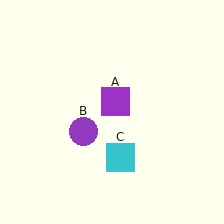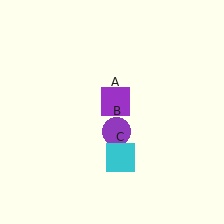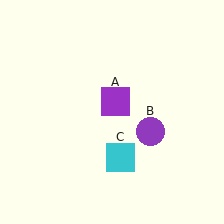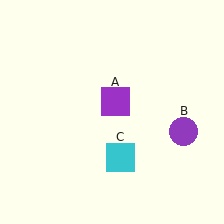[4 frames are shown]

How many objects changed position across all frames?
1 object changed position: purple circle (object B).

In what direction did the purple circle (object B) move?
The purple circle (object B) moved right.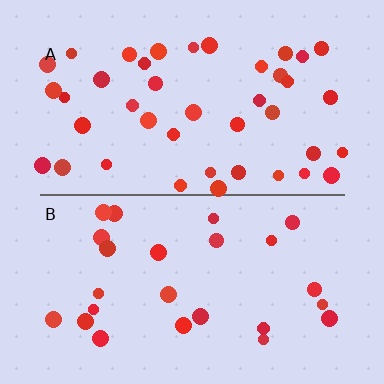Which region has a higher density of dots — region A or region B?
A (the top).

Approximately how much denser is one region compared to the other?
Approximately 1.7× — region A over region B.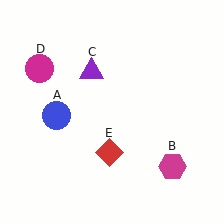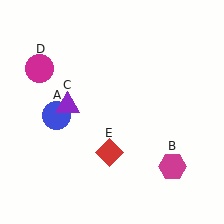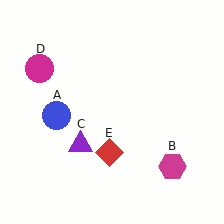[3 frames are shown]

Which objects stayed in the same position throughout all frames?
Blue circle (object A) and magenta hexagon (object B) and magenta circle (object D) and red diamond (object E) remained stationary.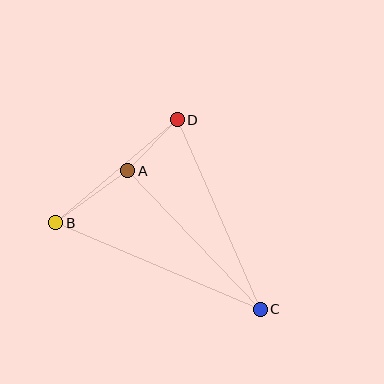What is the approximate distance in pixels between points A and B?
The distance between A and B is approximately 89 pixels.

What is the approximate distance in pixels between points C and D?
The distance between C and D is approximately 207 pixels.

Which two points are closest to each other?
Points A and D are closest to each other.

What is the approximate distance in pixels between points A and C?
The distance between A and C is approximately 192 pixels.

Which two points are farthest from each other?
Points B and C are farthest from each other.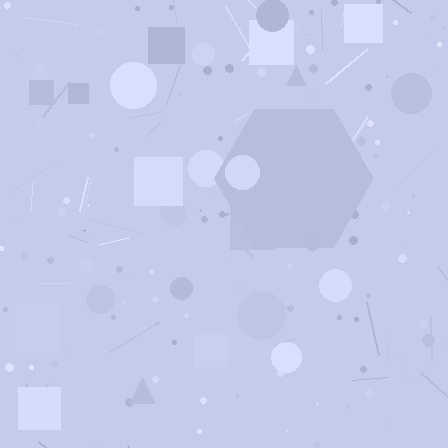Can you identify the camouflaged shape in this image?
The camouflaged shape is a hexagon.